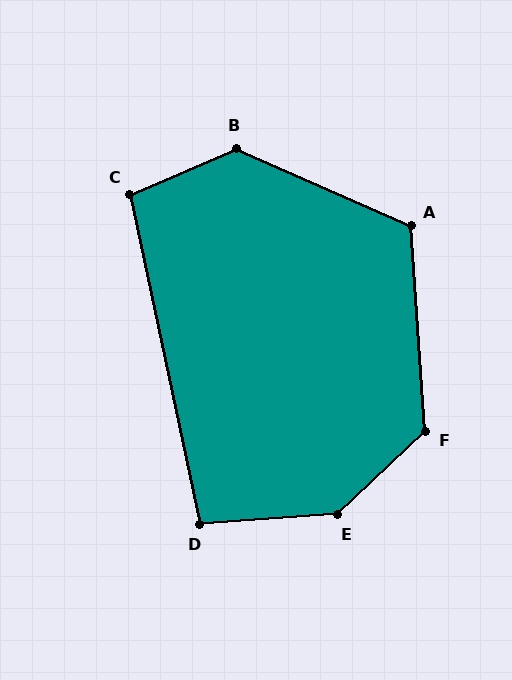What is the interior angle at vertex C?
Approximately 101 degrees (obtuse).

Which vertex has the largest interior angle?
E, at approximately 141 degrees.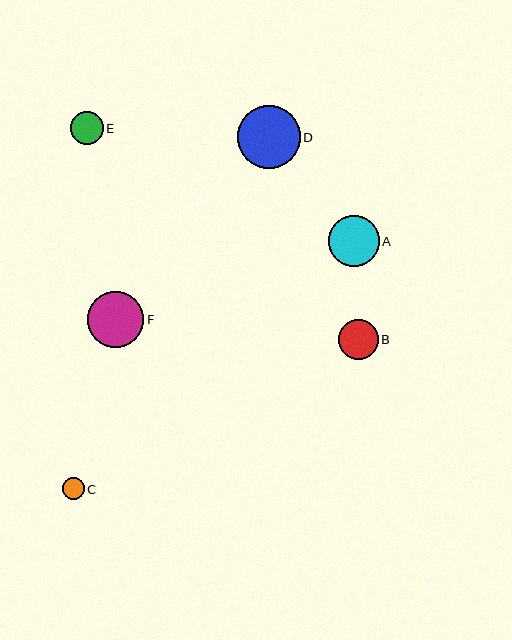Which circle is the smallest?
Circle C is the smallest with a size of approximately 22 pixels.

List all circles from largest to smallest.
From largest to smallest: D, F, A, B, E, C.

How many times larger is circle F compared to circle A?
Circle F is approximately 1.1 times the size of circle A.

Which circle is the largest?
Circle D is the largest with a size of approximately 63 pixels.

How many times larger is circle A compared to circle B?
Circle A is approximately 1.3 times the size of circle B.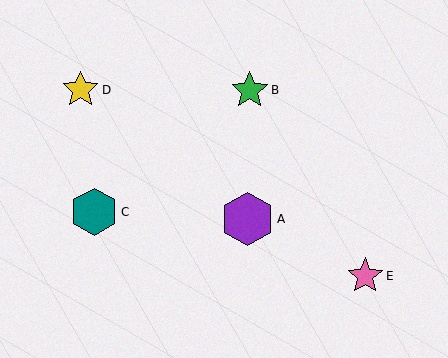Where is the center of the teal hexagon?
The center of the teal hexagon is at (94, 212).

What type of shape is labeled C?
Shape C is a teal hexagon.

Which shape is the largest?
The purple hexagon (labeled A) is the largest.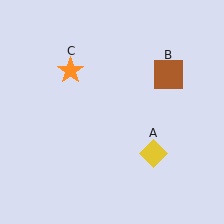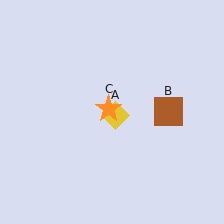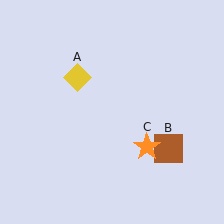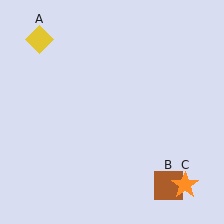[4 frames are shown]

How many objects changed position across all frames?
3 objects changed position: yellow diamond (object A), brown square (object B), orange star (object C).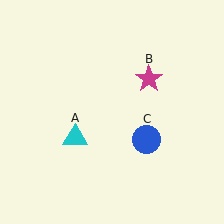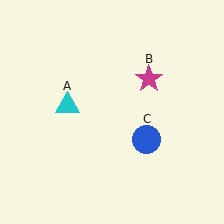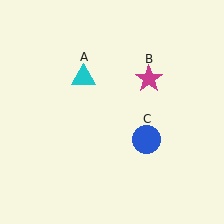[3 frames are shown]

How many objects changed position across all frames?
1 object changed position: cyan triangle (object A).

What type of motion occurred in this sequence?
The cyan triangle (object A) rotated clockwise around the center of the scene.